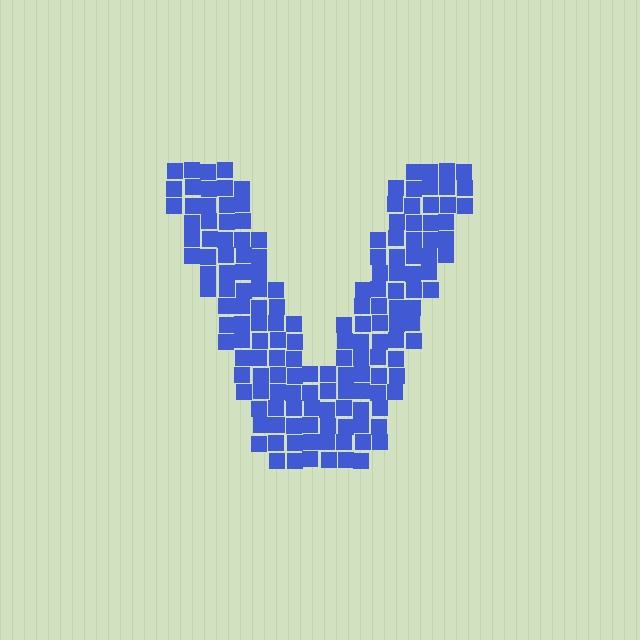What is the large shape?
The large shape is the letter V.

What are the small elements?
The small elements are squares.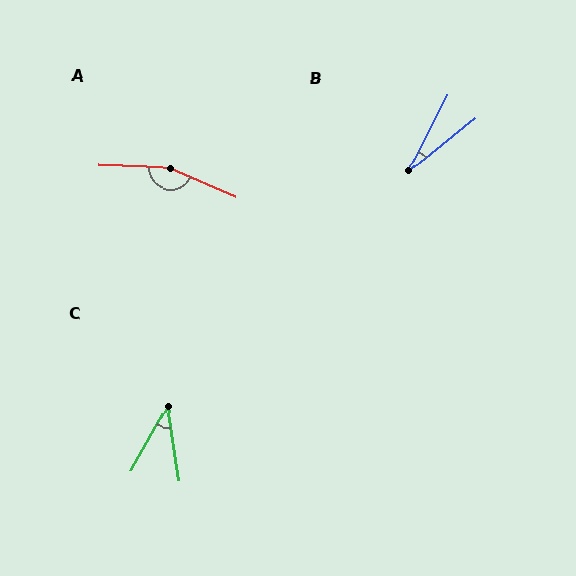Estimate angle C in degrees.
Approximately 38 degrees.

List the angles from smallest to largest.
B (25°), C (38°), A (159°).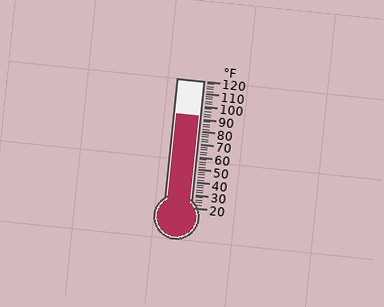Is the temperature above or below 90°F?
The temperature is above 90°F.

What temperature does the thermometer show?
The thermometer shows approximately 92°F.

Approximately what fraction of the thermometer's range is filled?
The thermometer is filled to approximately 70% of its range.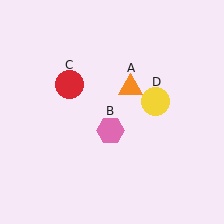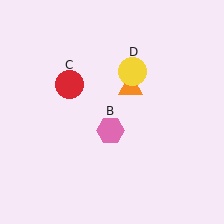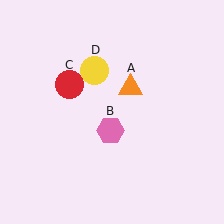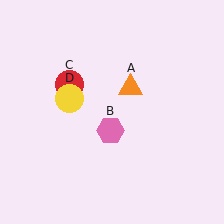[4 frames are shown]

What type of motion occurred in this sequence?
The yellow circle (object D) rotated counterclockwise around the center of the scene.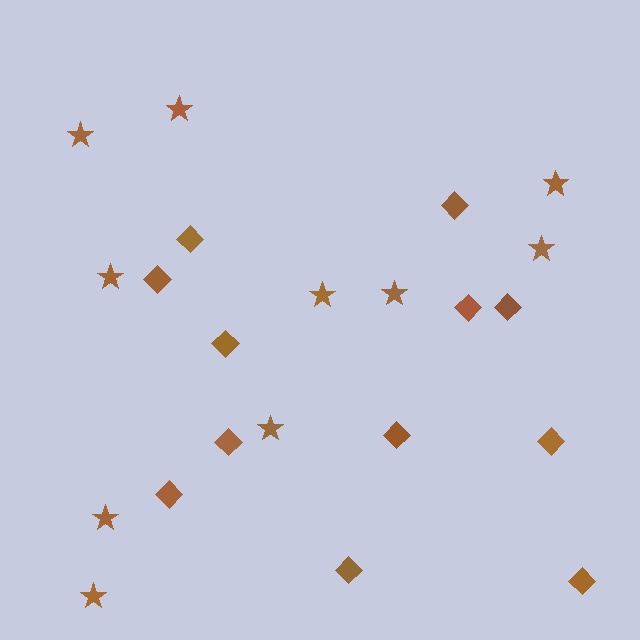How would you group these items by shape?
There are 2 groups: one group of diamonds (12) and one group of stars (10).